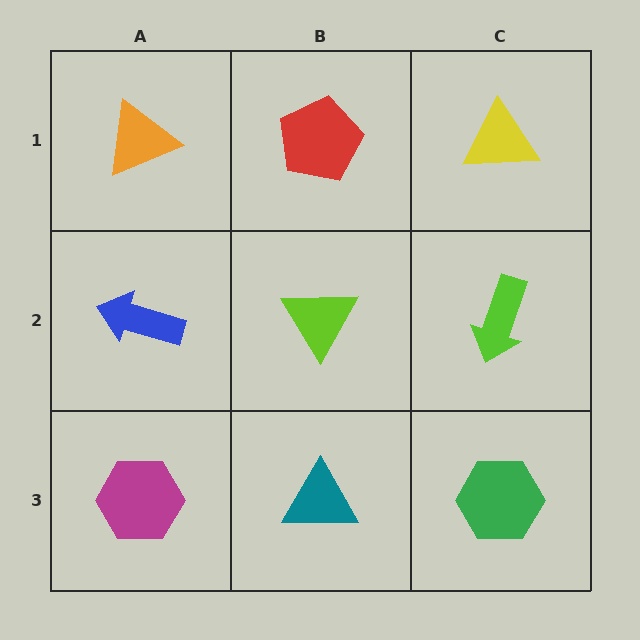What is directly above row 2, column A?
An orange triangle.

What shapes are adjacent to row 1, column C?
A lime arrow (row 2, column C), a red pentagon (row 1, column B).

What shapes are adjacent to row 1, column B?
A lime triangle (row 2, column B), an orange triangle (row 1, column A), a yellow triangle (row 1, column C).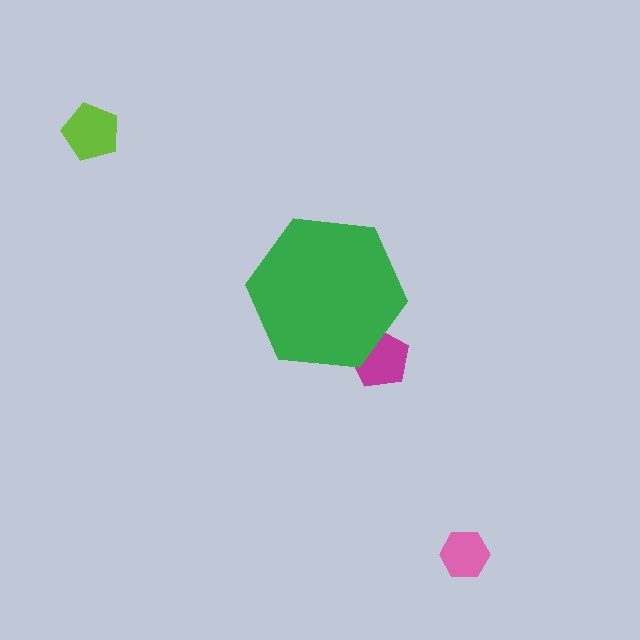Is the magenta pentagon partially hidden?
Yes, the magenta pentagon is partially hidden behind the green hexagon.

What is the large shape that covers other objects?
A green hexagon.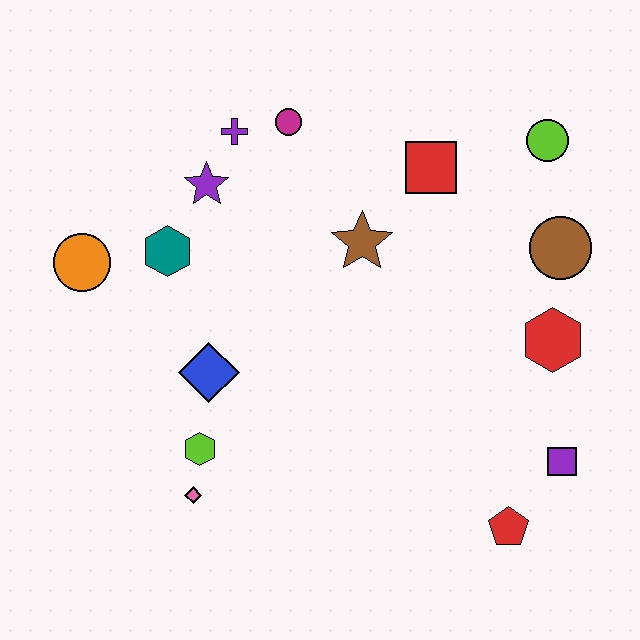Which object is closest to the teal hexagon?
The purple star is closest to the teal hexagon.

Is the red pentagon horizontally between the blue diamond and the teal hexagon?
No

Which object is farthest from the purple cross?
The red pentagon is farthest from the purple cross.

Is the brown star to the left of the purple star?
No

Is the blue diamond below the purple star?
Yes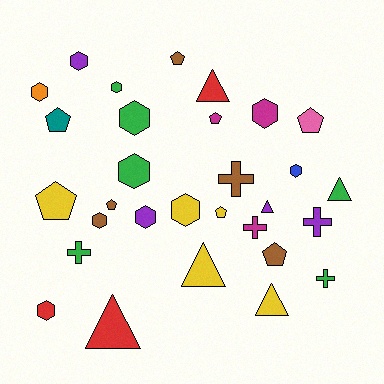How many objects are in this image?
There are 30 objects.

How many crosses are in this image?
There are 5 crosses.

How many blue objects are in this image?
There is 1 blue object.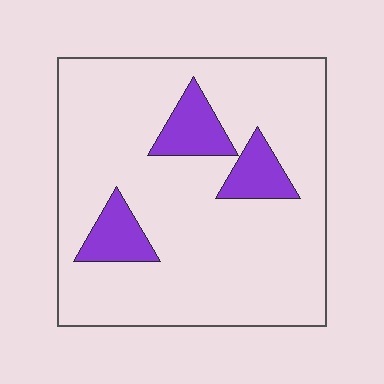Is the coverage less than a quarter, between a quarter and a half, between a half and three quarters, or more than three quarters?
Less than a quarter.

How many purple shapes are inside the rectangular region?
3.